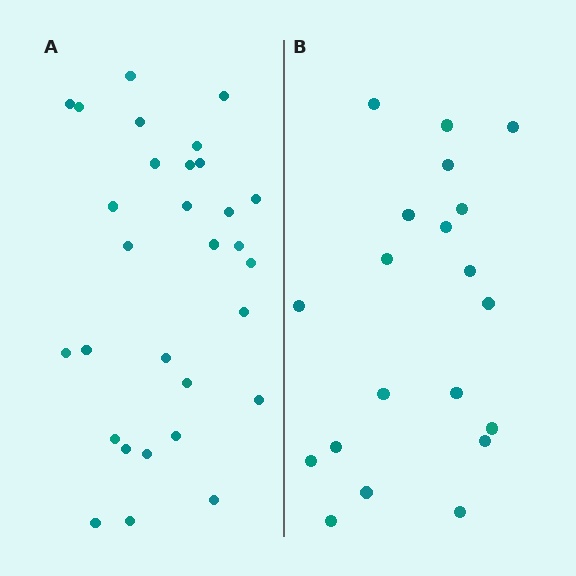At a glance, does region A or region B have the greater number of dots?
Region A (the left region) has more dots.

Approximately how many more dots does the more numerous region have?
Region A has roughly 10 or so more dots than region B.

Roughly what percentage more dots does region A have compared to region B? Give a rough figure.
About 50% more.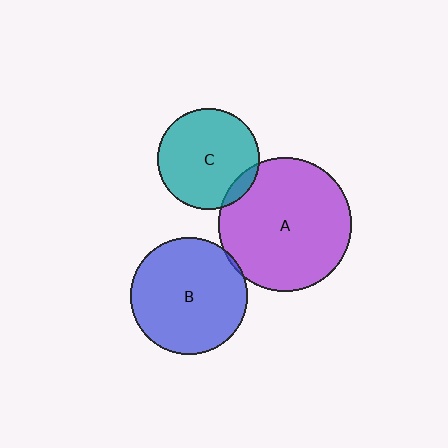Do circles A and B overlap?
Yes.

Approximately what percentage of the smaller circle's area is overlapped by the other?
Approximately 5%.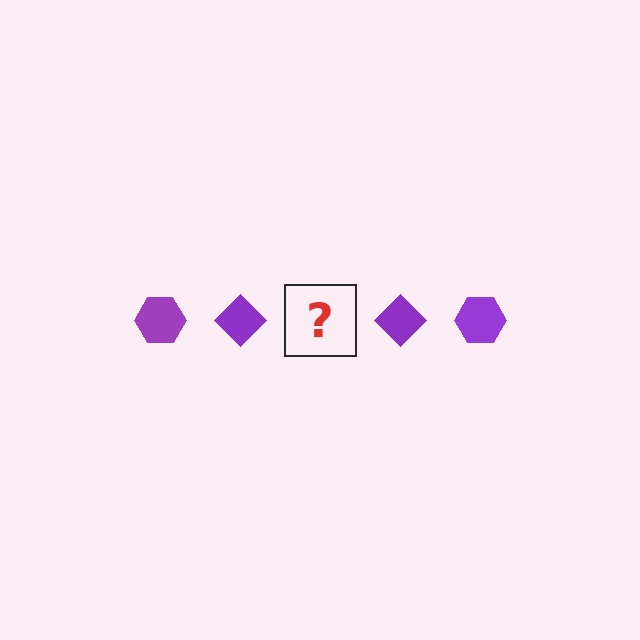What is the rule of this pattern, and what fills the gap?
The rule is that the pattern cycles through hexagon, diamond shapes in purple. The gap should be filled with a purple hexagon.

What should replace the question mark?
The question mark should be replaced with a purple hexagon.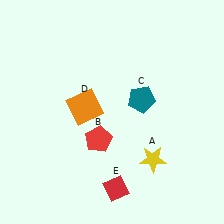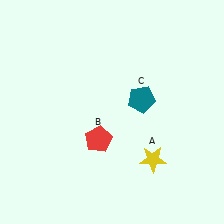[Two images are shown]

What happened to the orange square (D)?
The orange square (D) was removed in Image 2. It was in the top-left area of Image 1.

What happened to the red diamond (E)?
The red diamond (E) was removed in Image 2. It was in the bottom-right area of Image 1.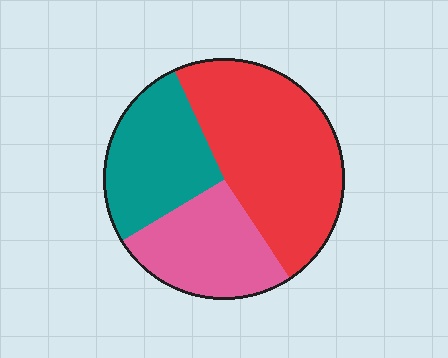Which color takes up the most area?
Red, at roughly 45%.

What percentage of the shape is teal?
Teal takes up between a quarter and a half of the shape.